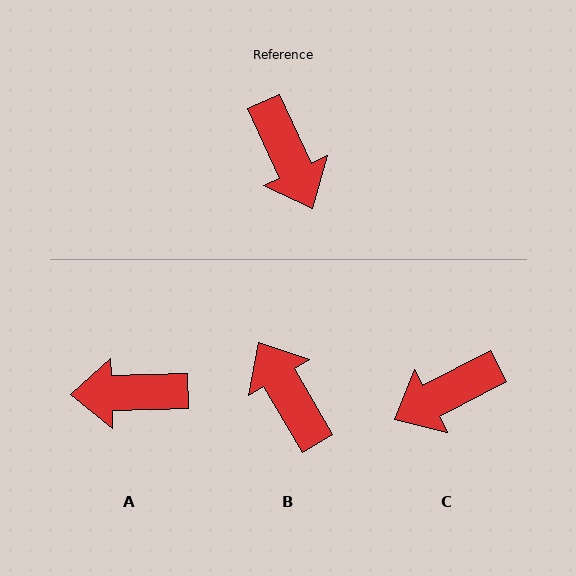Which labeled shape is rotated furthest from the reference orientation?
B, about 174 degrees away.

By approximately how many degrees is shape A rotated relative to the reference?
Approximately 113 degrees clockwise.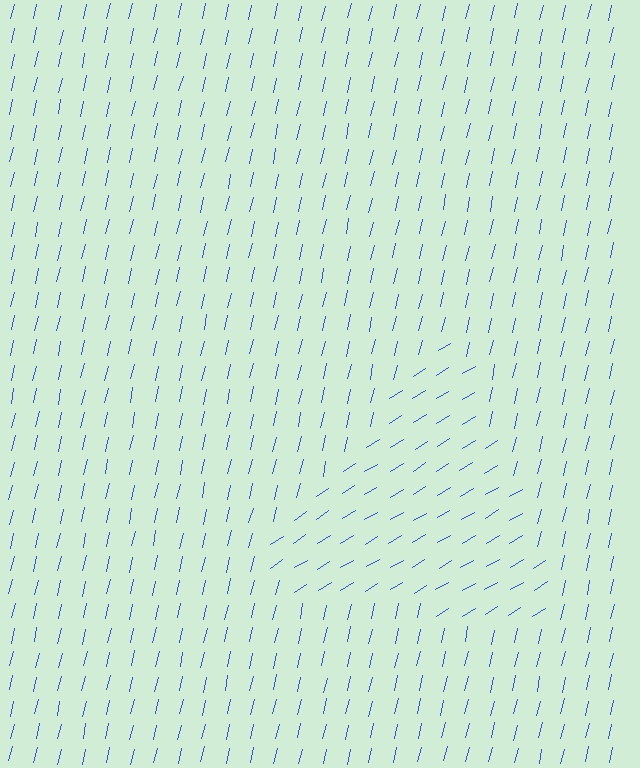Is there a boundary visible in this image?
Yes, there is a texture boundary formed by a change in line orientation.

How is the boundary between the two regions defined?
The boundary is defined purely by a change in line orientation (approximately 45 degrees difference). All lines are the same color and thickness.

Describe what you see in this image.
The image is filled with small blue line segments. A triangle region in the image has lines oriented differently from the surrounding lines, creating a visible texture boundary.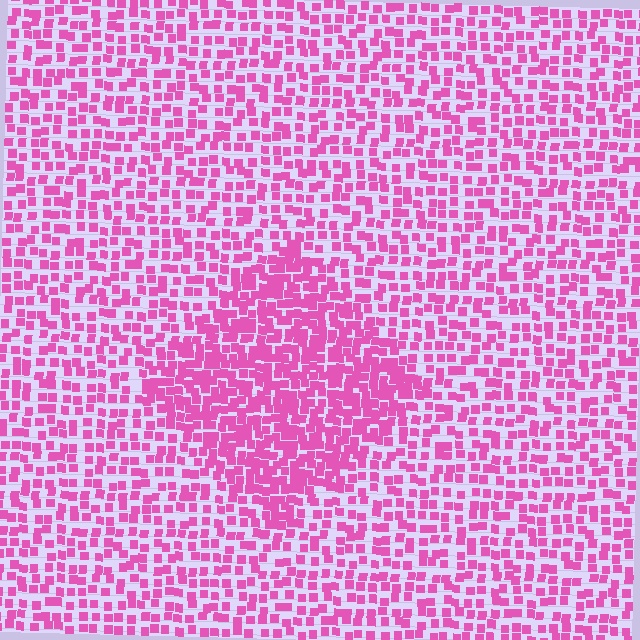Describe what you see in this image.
The image contains small pink elements arranged at two different densities. A diamond-shaped region is visible where the elements are more densely packed than the surrounding area.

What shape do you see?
I see a diamond.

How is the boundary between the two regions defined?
The boundary is defined by a change in element density (approximately 1.9x ratio). All elements are the same color, size, and shape.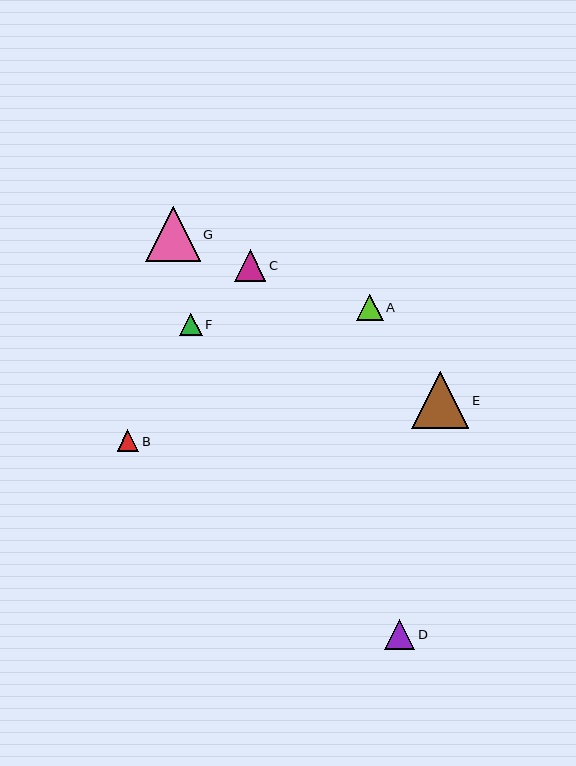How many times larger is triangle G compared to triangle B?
Triangle G is approximately 2.5 times the size of triangle B.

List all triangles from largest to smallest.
From largest to smallest: E, G, C, D, A, F, B.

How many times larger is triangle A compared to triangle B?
Triangle A is approximately 1.2 times the size of triangle B.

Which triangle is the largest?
Triangle E is the largest with a size of approximately 57 pixels.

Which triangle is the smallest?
Triangle B is the smallest with a size of approximately 21 pixels.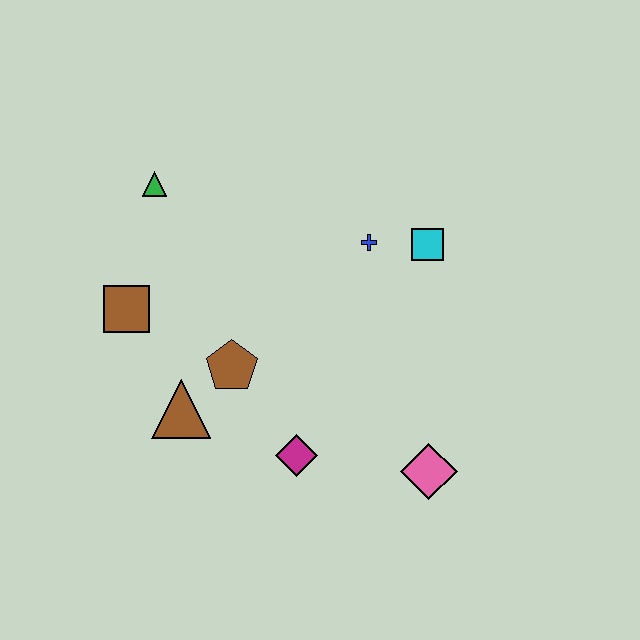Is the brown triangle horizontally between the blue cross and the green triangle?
Yes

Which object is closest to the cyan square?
The blue cross is closest to the cyan square.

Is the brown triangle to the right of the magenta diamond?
No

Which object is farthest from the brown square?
The pink diamond is farthest from the brown square.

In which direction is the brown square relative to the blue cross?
The brown square is to the left of the blue cross.